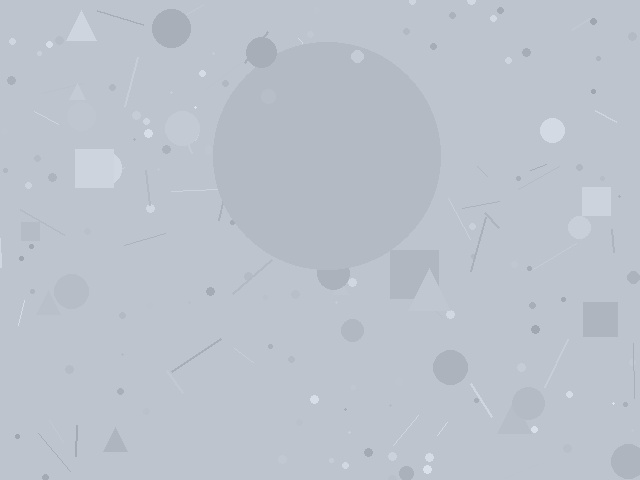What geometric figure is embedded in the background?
A circle is embedded in the background.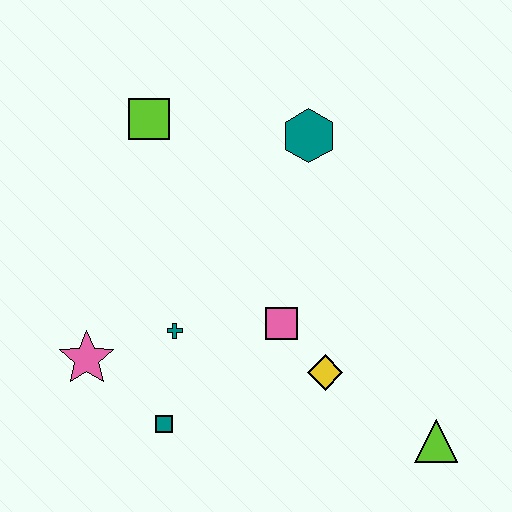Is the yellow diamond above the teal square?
Yes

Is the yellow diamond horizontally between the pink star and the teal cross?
No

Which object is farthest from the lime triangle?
The lime square is farthest from the lime triangle.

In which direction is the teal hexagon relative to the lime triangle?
The teal hexagon is above the lime triangle.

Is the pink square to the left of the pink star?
No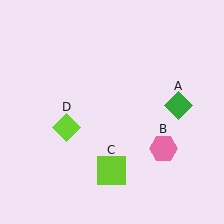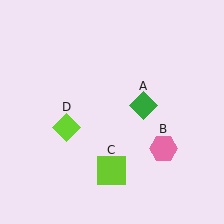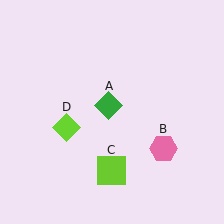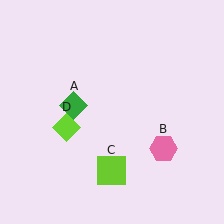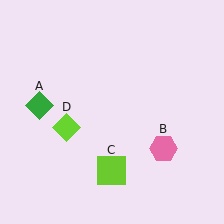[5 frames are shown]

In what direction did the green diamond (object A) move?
The green diamond (object A) moved left.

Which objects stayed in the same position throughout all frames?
Pink hexagon (object B) and lime square (object C) and lime diamond (object D) remained stationary.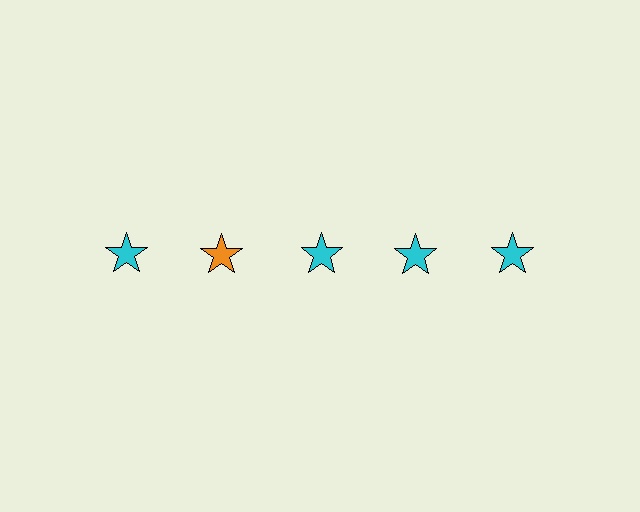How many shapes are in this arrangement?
There are 5 shapes arranged in a grid pattern.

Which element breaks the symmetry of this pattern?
The orange star in the top row, second from left column breaks the symmetry. All other shapes are cyan stars.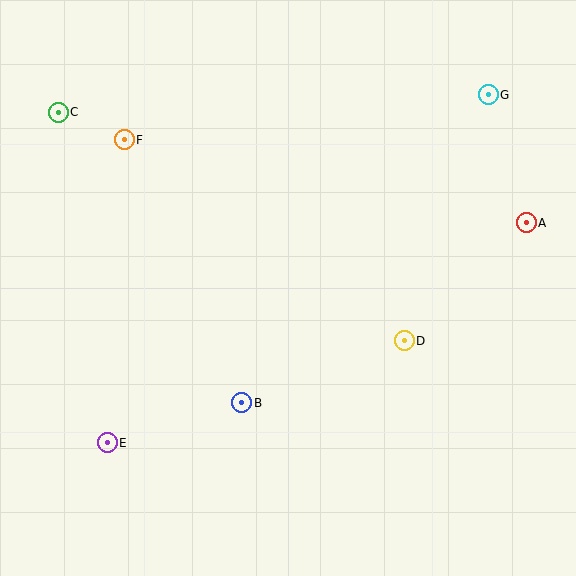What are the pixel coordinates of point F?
Point F is at (124, 140).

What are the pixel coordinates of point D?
Point D is at (404, 341).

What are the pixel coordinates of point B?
Point B is at (242, 403).